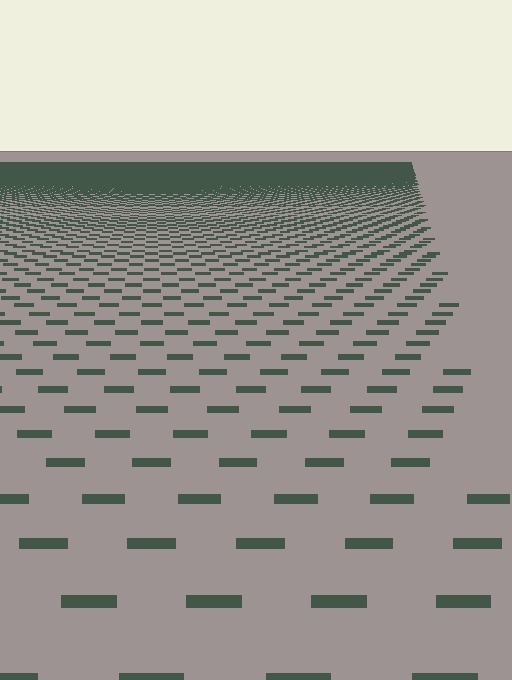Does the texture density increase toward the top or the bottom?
Density increases toward the top.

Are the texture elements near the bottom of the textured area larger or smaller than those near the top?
Larger. Near the bottom, elements are closer to the viewer and appear at a bigger on-screen size.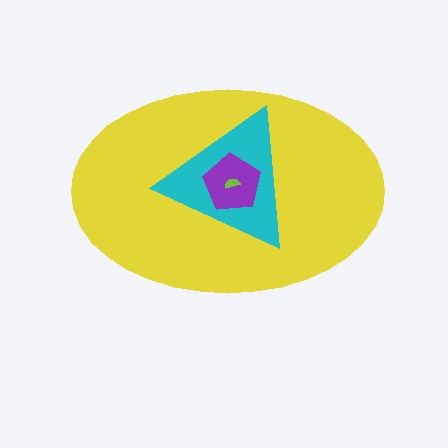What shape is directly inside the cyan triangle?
The purple pentagon.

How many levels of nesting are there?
4.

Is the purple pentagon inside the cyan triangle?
Yes.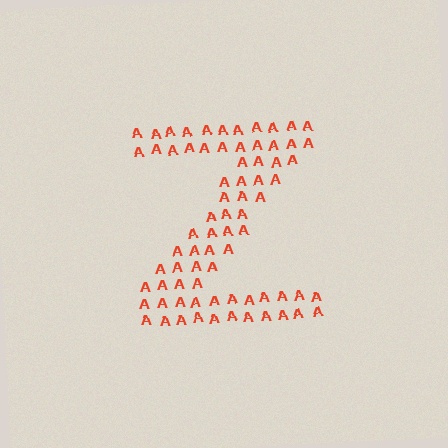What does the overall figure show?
The overall figure shows the letter Z.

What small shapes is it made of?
It is made of small letter A's.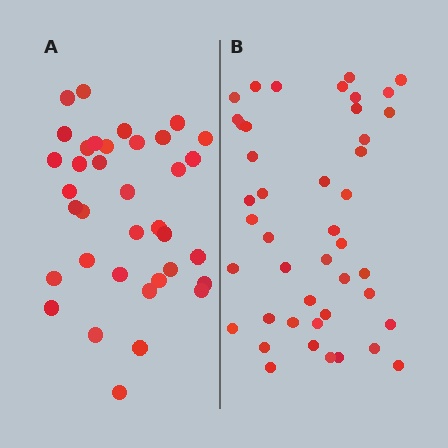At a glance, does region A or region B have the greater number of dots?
Region B (the right region) has more dots.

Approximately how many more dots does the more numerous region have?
Region B has roughly 8 or so more dots than region A.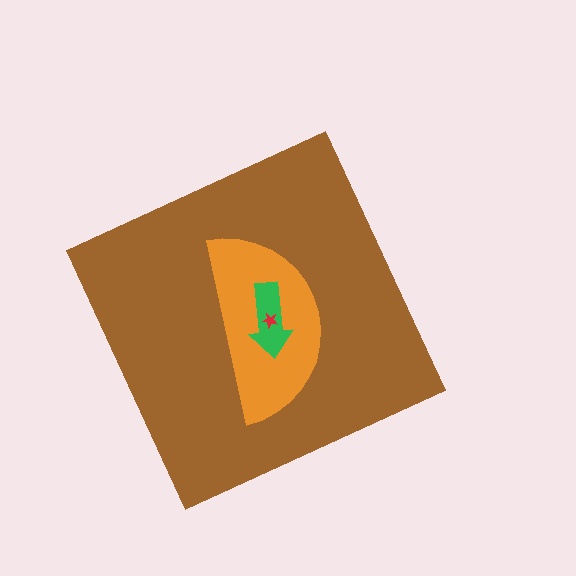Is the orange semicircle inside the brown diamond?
Yes.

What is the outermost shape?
The brown diamond.